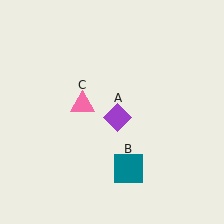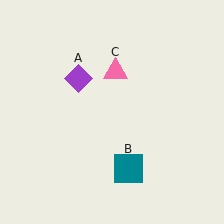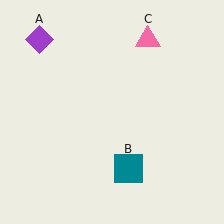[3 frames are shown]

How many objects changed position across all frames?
2 objects changed position: purple diamond (object A), pink triangle (object C).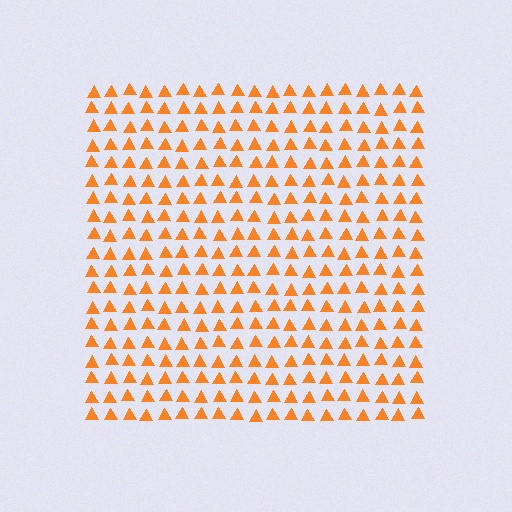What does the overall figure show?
The overall figure shows a square.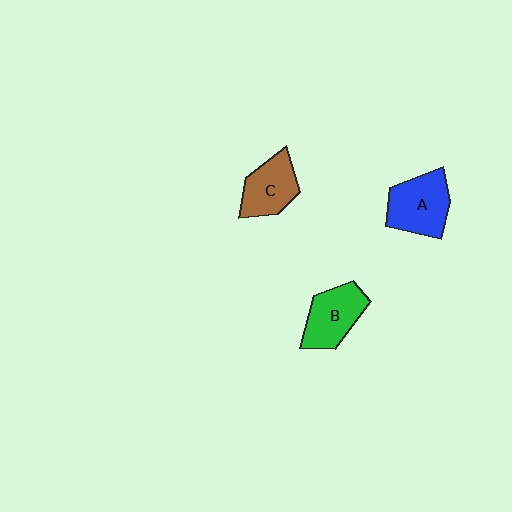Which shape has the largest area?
Shape A (blue).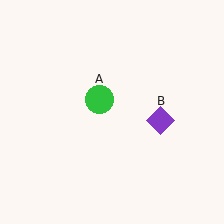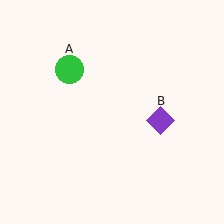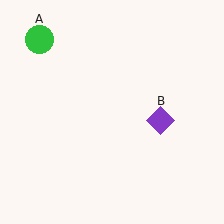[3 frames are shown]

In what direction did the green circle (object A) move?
The green circle (object A) moved up and to the left.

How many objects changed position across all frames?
1 object changed position: green circle (object A).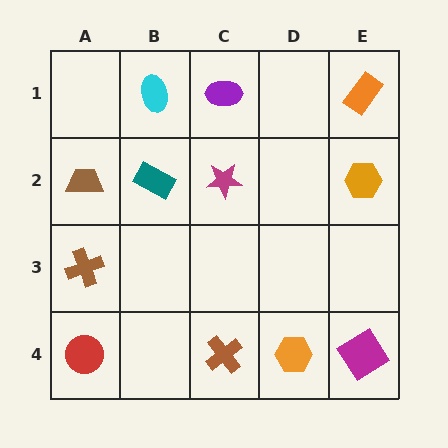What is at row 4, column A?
A red circle.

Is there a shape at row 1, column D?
No, that cell is empty.